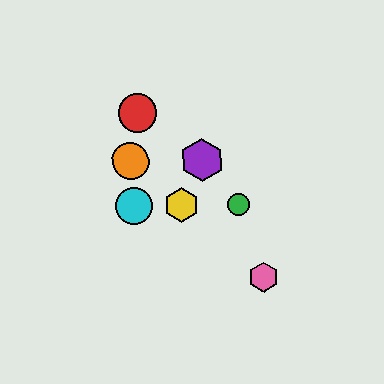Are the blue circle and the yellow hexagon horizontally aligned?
Yes, both are at y≈205.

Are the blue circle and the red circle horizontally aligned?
No, the blue circle is at y≈205 and the red circle is at y≈113.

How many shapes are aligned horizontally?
4 shapes (the blue circle, the green circle, the yellow hexagon, the cyan circle) are aligned horizontally.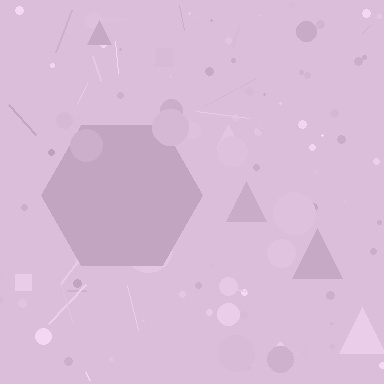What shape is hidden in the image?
A hexagon is hidden in the image.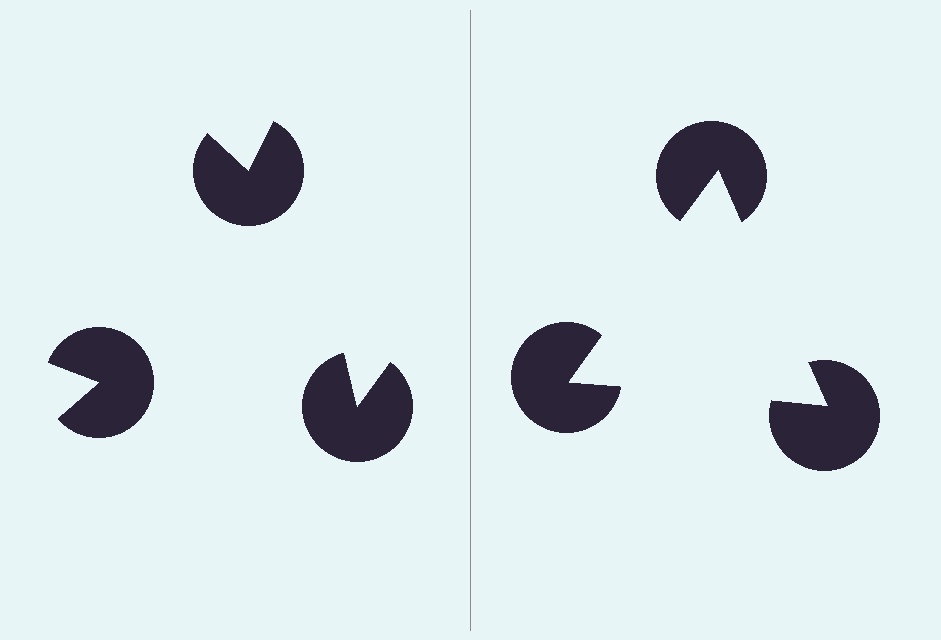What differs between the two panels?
The pac-man discs are positioned identically on both sides; only the wedge orientations differ. On the right they align to a triangle; on the left they are misaligned.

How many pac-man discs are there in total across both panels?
6 — 3 on each side.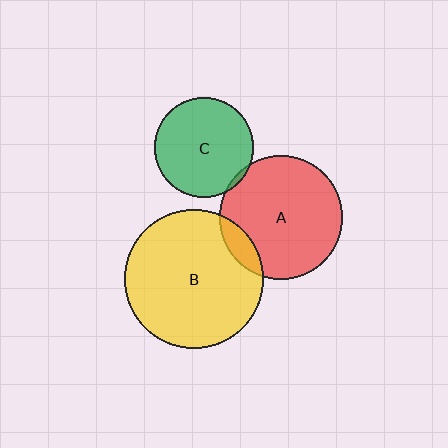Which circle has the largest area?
Circle B (yellow).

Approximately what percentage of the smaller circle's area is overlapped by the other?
Approximately 5%.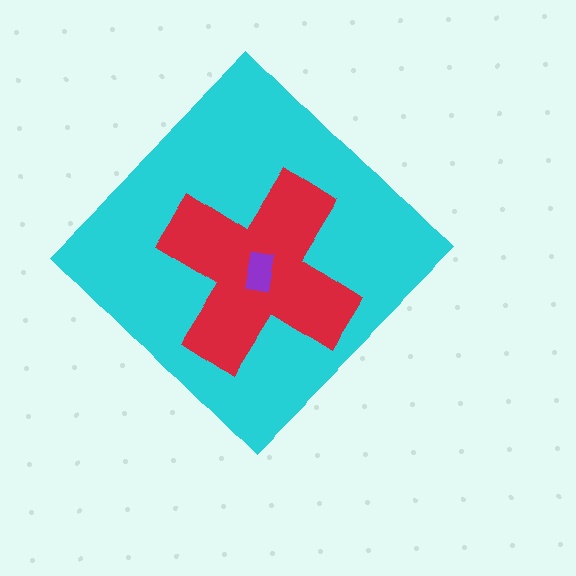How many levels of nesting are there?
3.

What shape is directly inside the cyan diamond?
The red cross.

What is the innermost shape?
The purple rectangle.